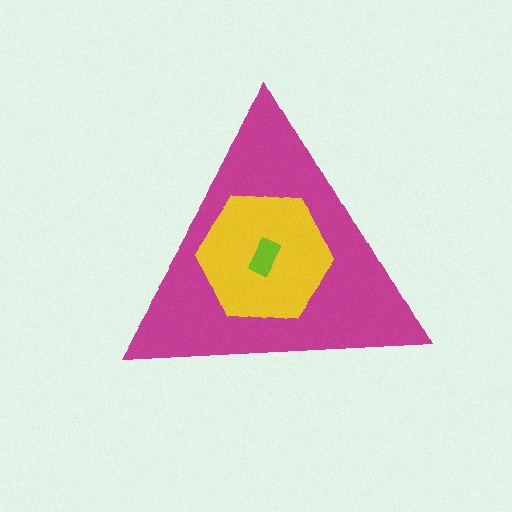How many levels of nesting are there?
3.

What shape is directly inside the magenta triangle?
The yellow hexagon.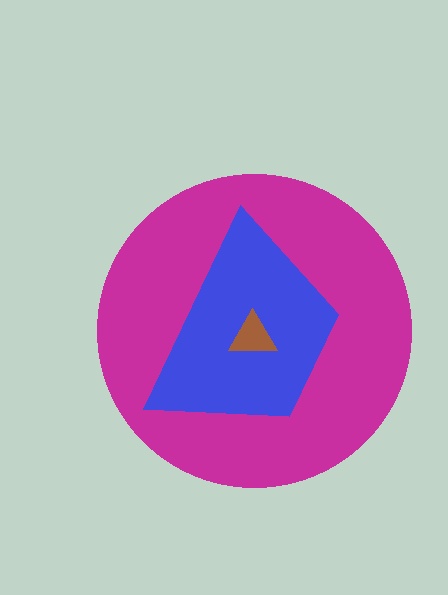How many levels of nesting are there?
3.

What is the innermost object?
The brown triangle.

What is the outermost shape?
The magenta circle.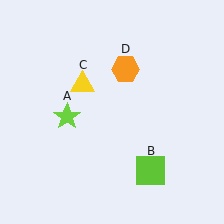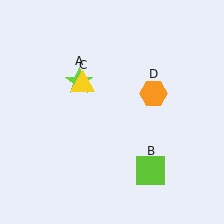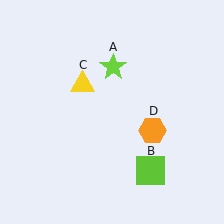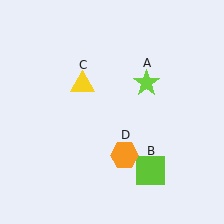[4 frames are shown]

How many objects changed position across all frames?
2 objects changed position: lime star (object A), orange hexagon (object D).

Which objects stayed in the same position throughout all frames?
Lime square (object B) and yellow triangle (object C) remained stationary.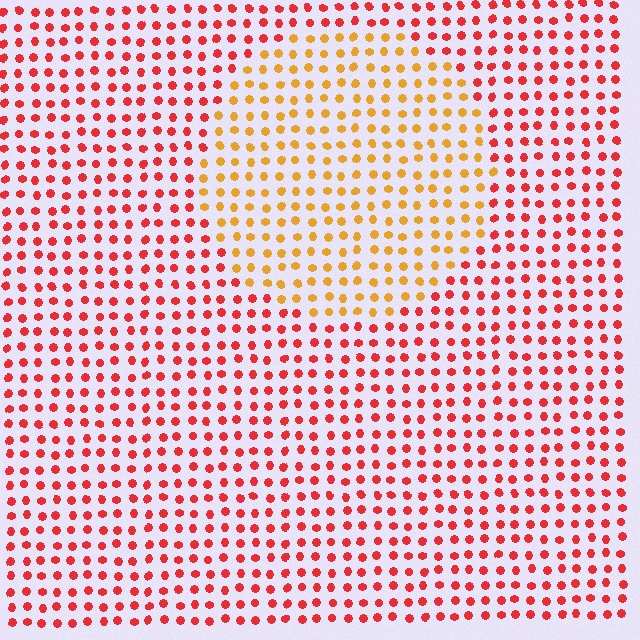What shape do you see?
I see a circle.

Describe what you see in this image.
The image is filled with small red elements in a uniform arrangement. A circle-shaped region is visible where the elements are tinted to a slightly different hue, forming a subtle color boundary.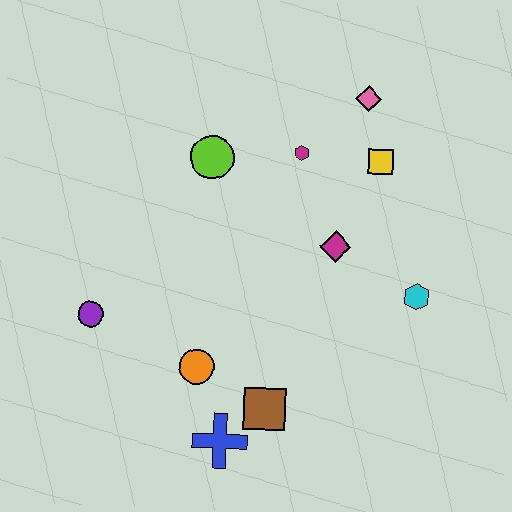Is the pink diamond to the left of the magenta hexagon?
No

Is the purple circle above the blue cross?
Yes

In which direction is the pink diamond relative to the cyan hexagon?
The pink diamond is above the cyan hexagon.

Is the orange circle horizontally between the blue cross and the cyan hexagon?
No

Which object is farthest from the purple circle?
The pink diamond is farthest from the purple circle.